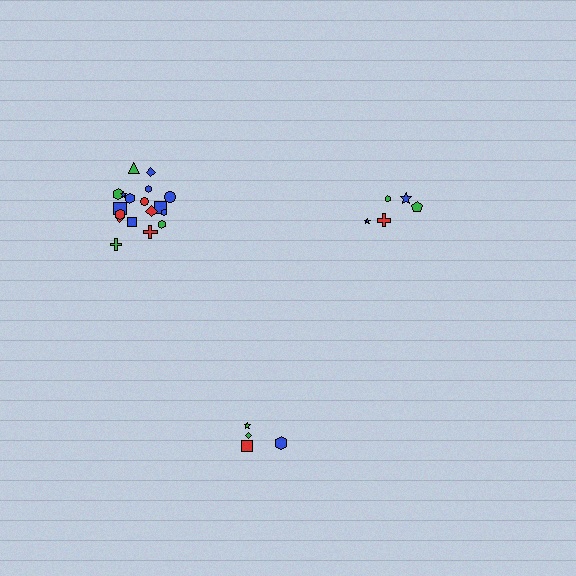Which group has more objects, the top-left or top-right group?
The top-left group.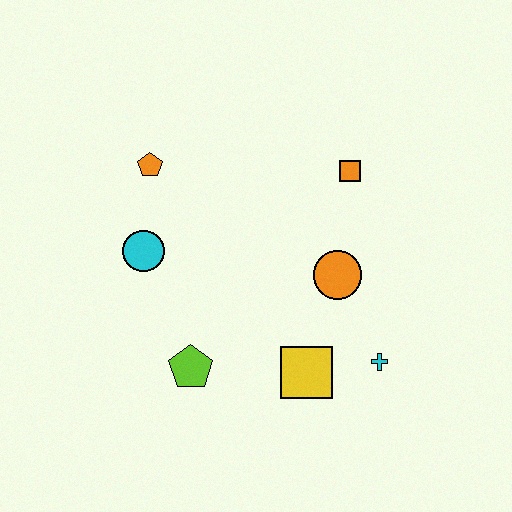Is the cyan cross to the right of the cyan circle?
Yes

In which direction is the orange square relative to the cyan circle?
The orange square is to the right of the cyan circle.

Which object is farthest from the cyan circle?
The cyan cross is farthest from the cyan circle.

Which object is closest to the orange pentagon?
The cyan circle is closest to the orange pentagon.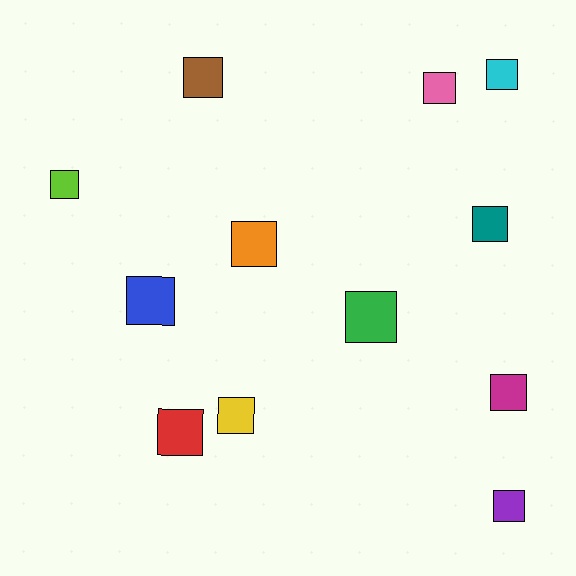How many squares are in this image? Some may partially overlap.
There are 12 squares.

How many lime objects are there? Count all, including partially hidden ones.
There is 1 lime object.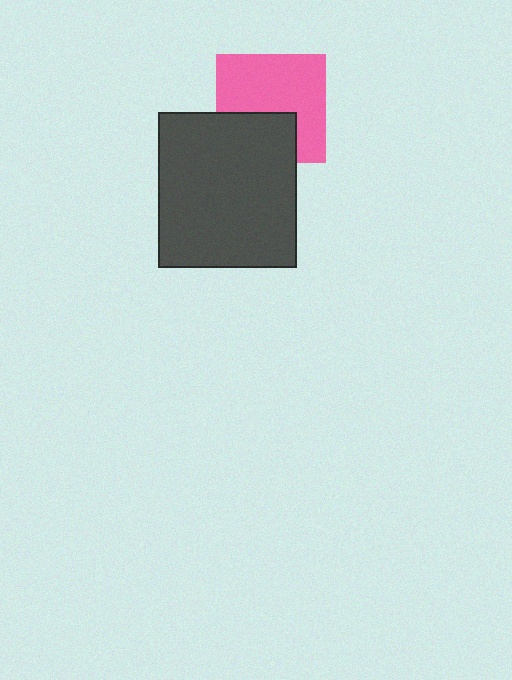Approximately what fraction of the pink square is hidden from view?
Roughly 35% of the pink square is hidden behind the dark gray rectangle.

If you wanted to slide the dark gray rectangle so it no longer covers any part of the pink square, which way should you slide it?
Slide it down — that is the most direct way to separate the two shapes.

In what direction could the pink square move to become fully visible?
The pink square could move up. That would shift it out from behind the dark gray rectangle entirely.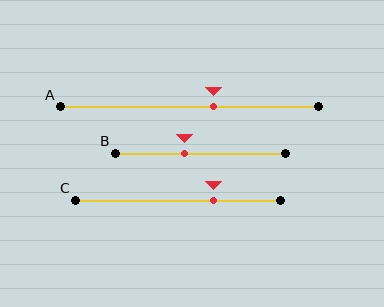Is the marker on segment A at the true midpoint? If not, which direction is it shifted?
No, the marker on segment A is shifted to the right by about 9% of the segment length.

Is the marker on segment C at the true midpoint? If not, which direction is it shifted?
No, the marker on segment C is shifted to the right by about 17% of the segment length.